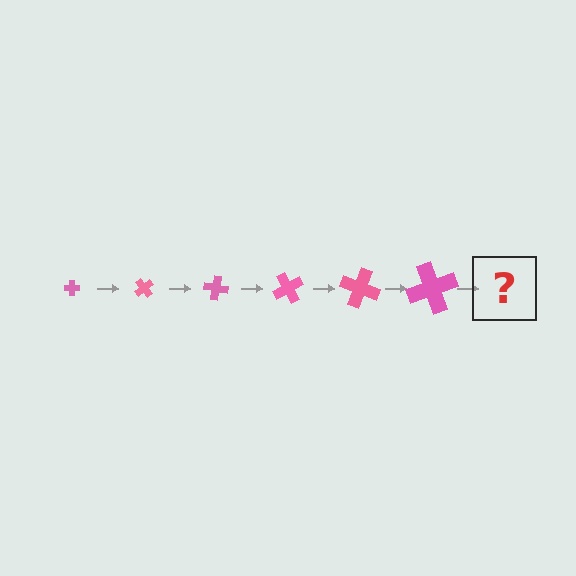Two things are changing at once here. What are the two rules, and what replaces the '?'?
The two rules are that the cross grows larger each step and it rotates 50 degrees each step. The '?' should be a cross, larger than the previous one and rotated 300 degrees from the start.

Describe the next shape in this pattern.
It should be a cross, larger than the previous one and rotated 300 degrees from the start.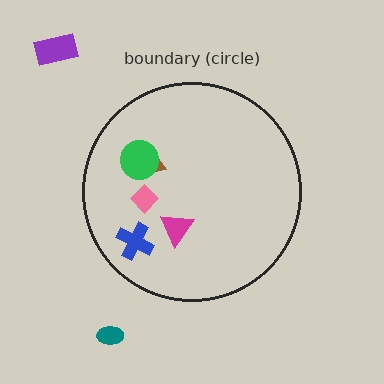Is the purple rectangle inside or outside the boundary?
Outside.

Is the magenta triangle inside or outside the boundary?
Inside.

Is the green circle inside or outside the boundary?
Inside.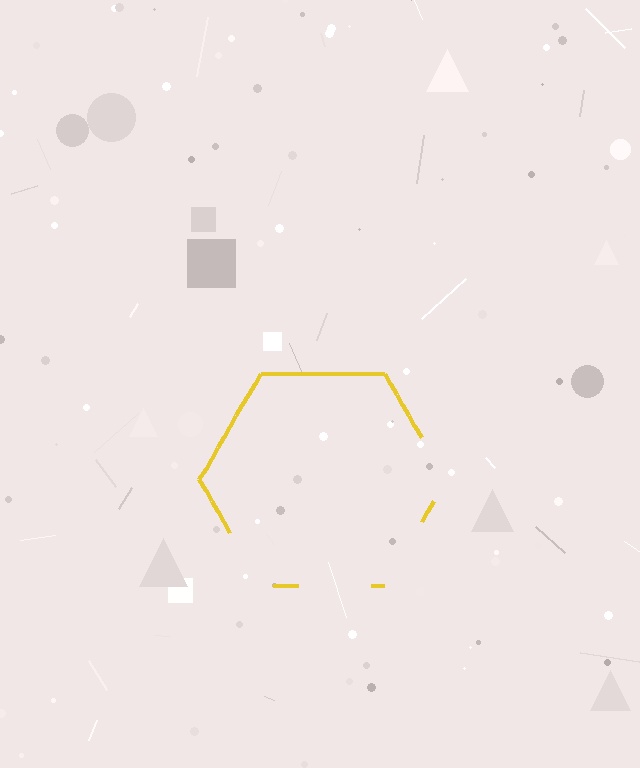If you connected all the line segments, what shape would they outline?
They would outline a hexagon.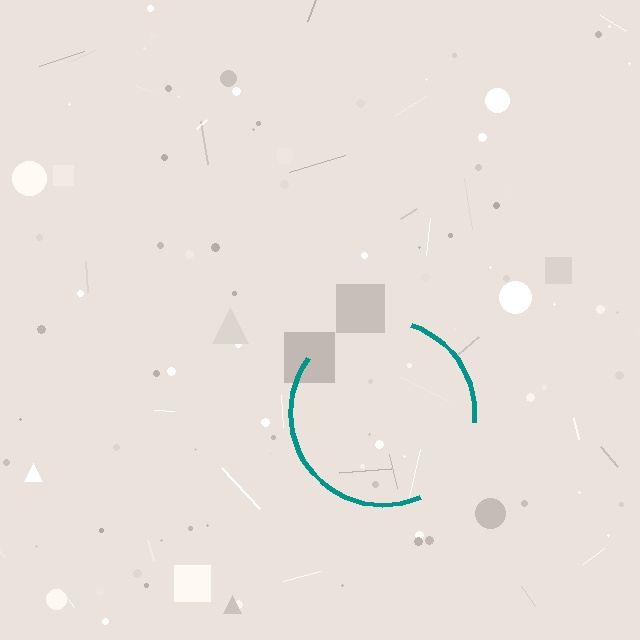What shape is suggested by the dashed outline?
The dashed outline suggests a circle.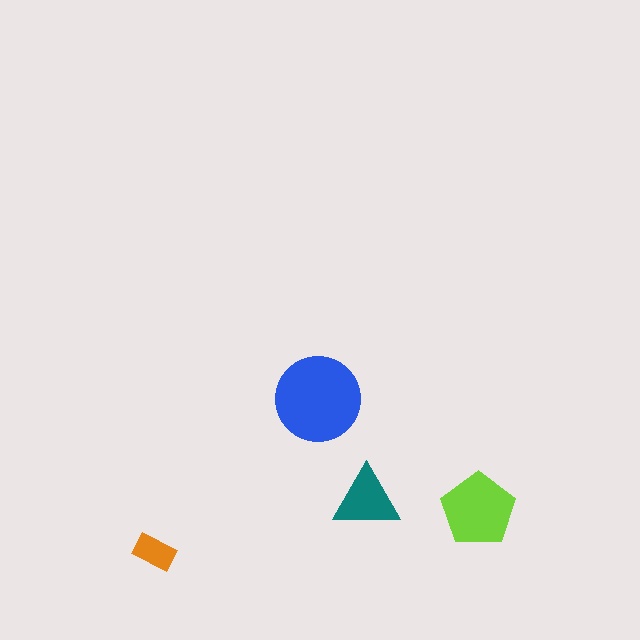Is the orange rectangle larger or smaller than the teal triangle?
Smaller.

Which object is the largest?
The blue circle.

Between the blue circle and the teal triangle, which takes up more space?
The blue circle.